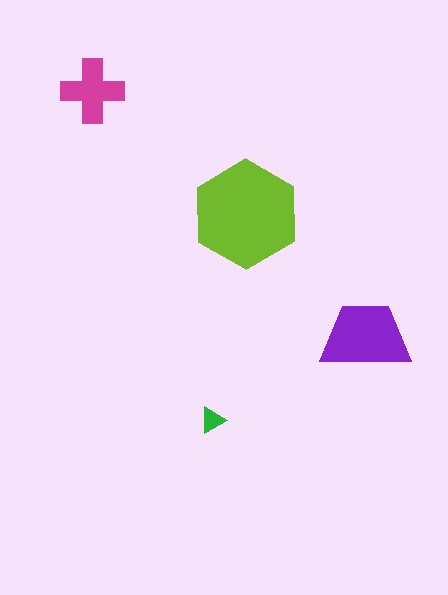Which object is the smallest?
The green triangle.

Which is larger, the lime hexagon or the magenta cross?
The lime hexagon.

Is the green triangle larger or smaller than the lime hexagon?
Smaller.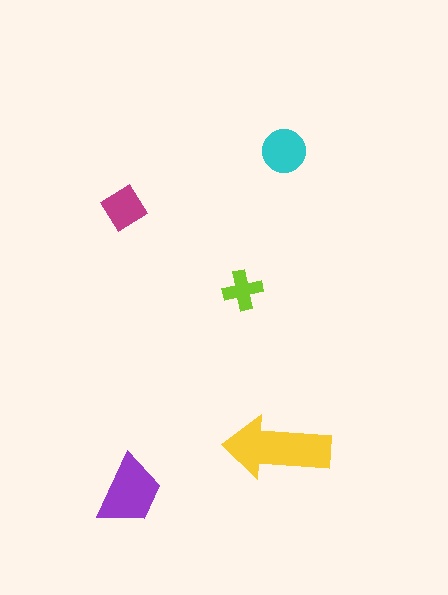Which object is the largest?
The yellow arrow.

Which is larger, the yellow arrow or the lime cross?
The yellow arrow.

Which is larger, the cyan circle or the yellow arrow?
The yellow arrow.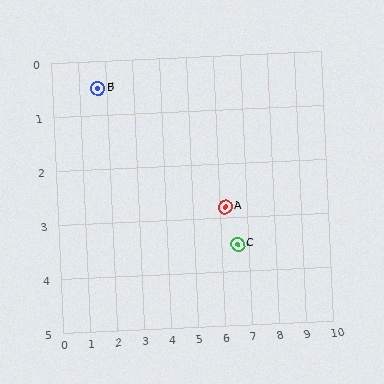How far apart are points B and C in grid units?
Points B and C are about 5.7 grid units apart.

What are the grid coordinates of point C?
Point C is at approximately (6.6, 3.5).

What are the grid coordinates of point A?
Point A is at approximately (6.2, 2.8).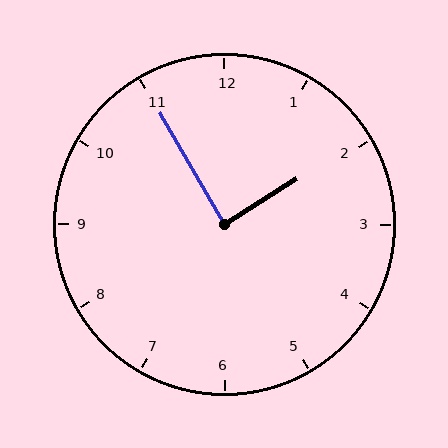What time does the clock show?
1:55.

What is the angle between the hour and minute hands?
Approximately 88 degrees.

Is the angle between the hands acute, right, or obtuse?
It is right.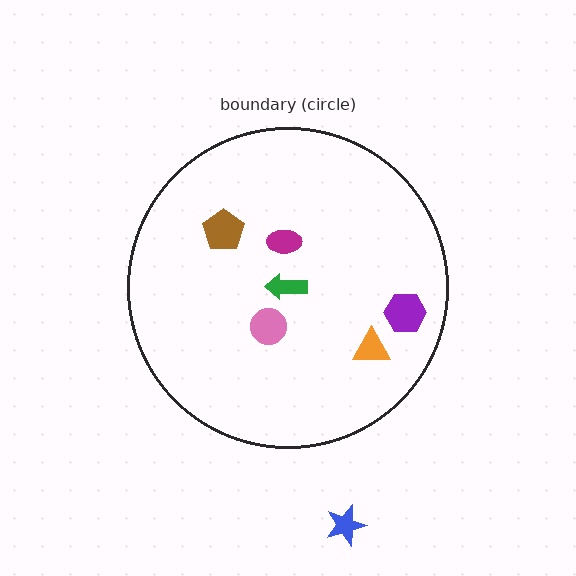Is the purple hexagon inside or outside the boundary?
Inside.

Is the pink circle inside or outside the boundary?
Inside.